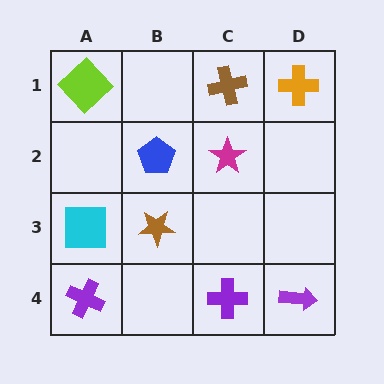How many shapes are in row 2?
2 shapes.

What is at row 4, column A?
A purple cross.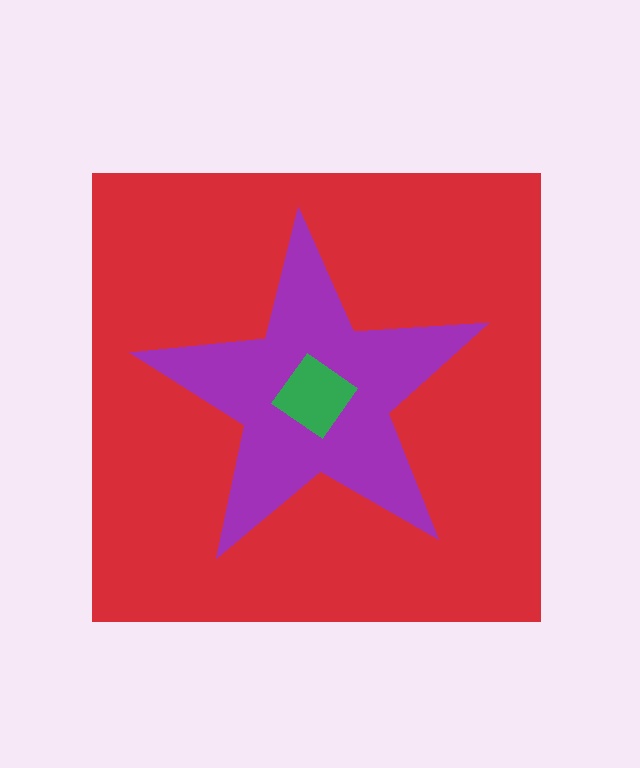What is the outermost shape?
The red square.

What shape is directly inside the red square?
The purple star.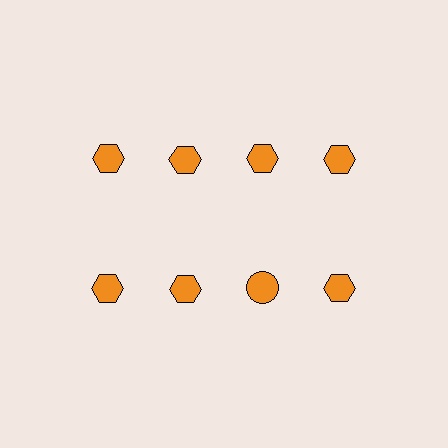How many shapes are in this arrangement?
There are 8 shapes arranged in a grid pattern.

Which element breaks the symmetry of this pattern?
The orange circle in the second row, center column breaks the symmetry. All other shapes are orange hexagons.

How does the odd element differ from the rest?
It has a different shape: circle instead of hexagon.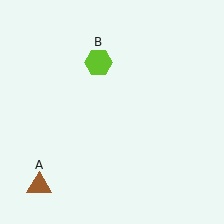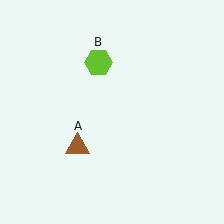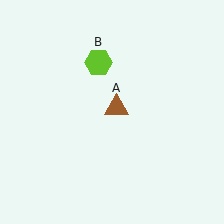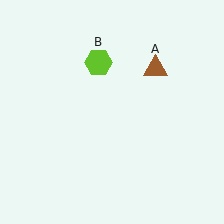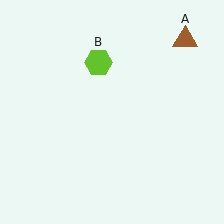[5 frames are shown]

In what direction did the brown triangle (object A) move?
The brown triangle (object A) moved up and to the right.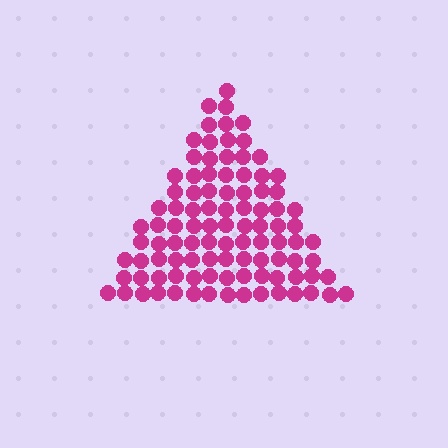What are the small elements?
The small elements are circles.